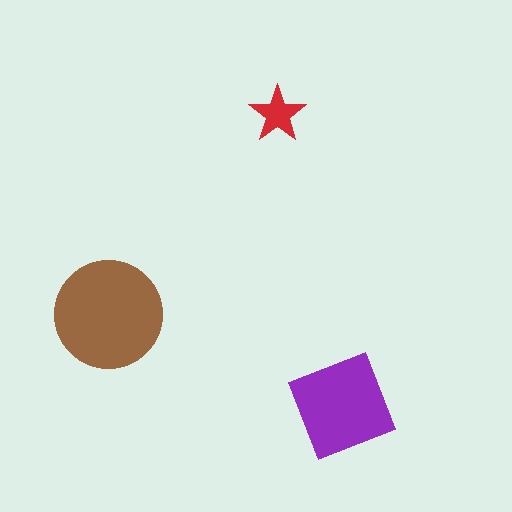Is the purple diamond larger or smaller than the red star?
Larger.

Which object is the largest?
The brown circle.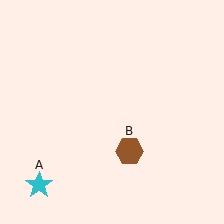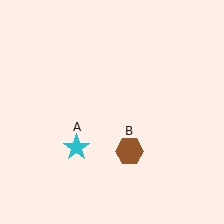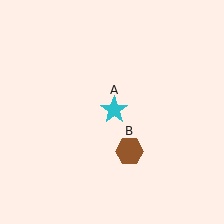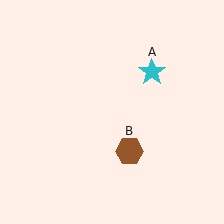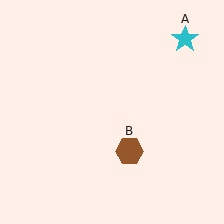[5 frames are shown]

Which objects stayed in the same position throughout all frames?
Brown hexagon (object B) remained stationary.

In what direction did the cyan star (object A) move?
The cyan star (object A) moved up and to the right.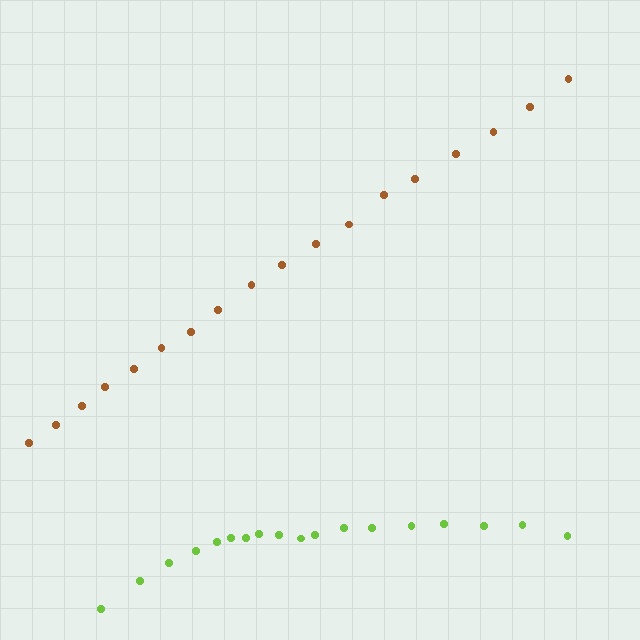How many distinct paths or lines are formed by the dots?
There are 2 distinct paths.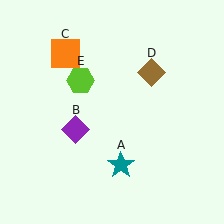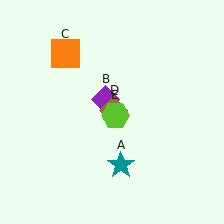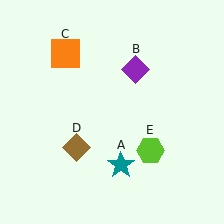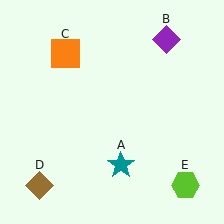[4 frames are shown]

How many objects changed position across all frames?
3 objects changed position: purple diamond (object B), brown diamond (object D), lime hexagon (object E).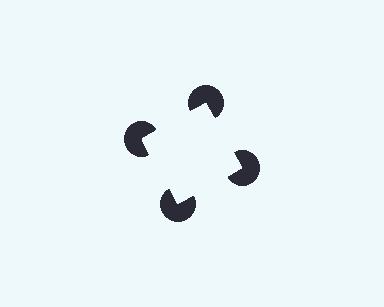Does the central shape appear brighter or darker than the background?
It typically appears slightly brighter than the background, even though no actual brightness change is drawn.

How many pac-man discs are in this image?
There are 4 — one at each vertex of the illusory square.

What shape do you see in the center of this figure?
An illusory square — its edges are inferred from the aligned wedge cuts in the pac-man discs, not physically drawn.